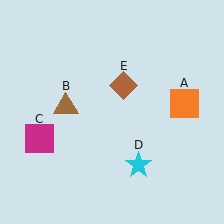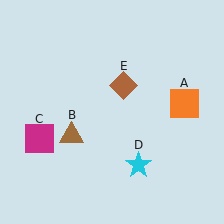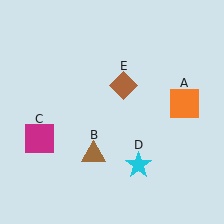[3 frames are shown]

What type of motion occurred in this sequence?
The brown triangle (object B) rotated counterclockwise around the center of the scene.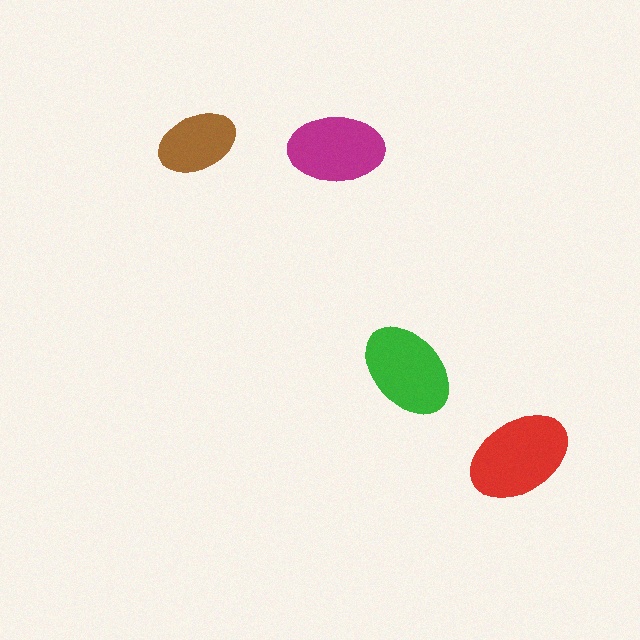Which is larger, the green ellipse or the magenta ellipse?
The green one.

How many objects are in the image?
There are 4 objects in the image.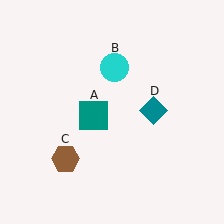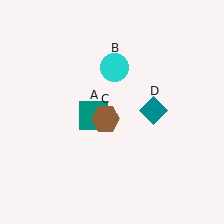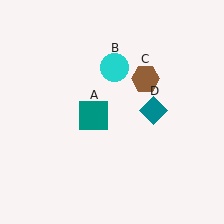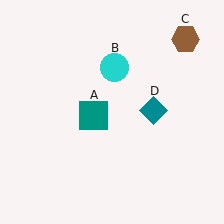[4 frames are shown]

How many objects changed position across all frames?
1 object changed position: brown hexagon (object C).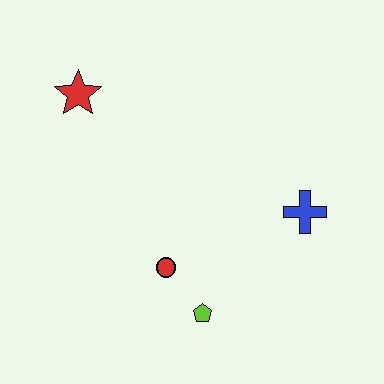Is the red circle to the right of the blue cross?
No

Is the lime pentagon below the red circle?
Yes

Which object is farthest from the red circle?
The red star is farthest from the red circle.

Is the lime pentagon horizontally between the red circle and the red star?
No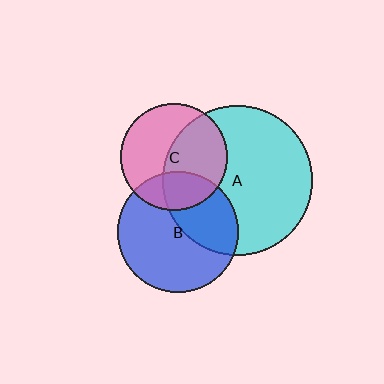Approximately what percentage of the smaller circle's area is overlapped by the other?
Approximately 35%.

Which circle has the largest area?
Circle A (cyan).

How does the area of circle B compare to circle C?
Approximately 1.3 times.